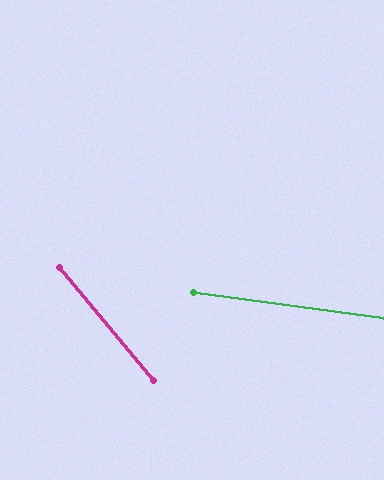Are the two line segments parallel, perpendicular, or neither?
Neither parallel nor perpendicular — they differ by about 43°.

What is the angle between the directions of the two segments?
Approximately 43 degrees.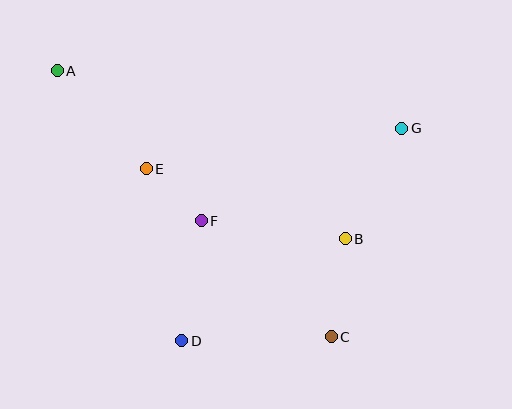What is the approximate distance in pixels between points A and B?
The distance between A and B is approximately 333 pixels.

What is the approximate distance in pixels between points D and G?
The distance between D and G is approximately 306 pixels.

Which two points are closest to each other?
Points E and F are closest to each other.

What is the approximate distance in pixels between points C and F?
The distance between C and F is approximately 174 pixels.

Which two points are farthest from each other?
Points A and C are farthest from each other.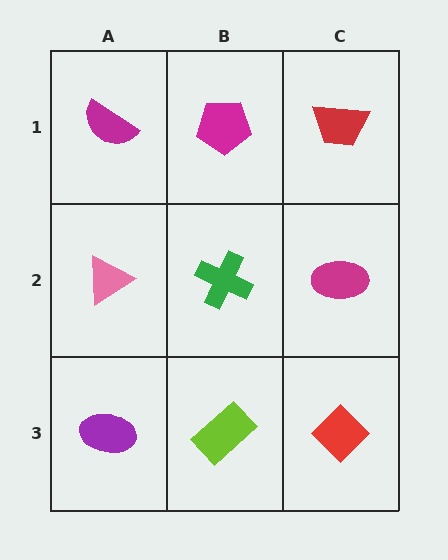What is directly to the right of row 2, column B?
A magenta ellipse.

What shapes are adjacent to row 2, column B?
A magenta pentagon (row 1, column B), a lime rectangle (row 3, column B), a pink triangle (row 2, column A), a magenta ellipse (row 2, column C).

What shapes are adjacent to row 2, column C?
A red trapezoid (row 1, column C), a red diamond (row 3, column C), a green cross (row 2, column B).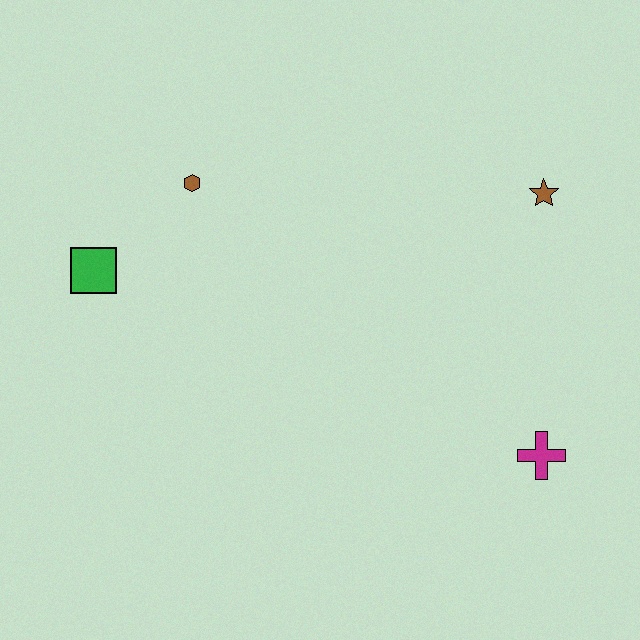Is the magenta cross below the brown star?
Yes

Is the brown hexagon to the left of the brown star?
Yes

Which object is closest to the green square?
The brown hexagon is closest to the green square.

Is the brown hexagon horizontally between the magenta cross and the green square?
Yes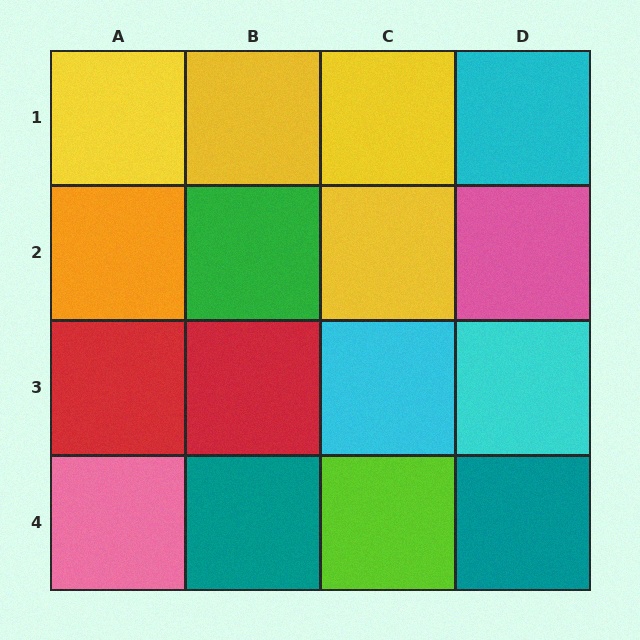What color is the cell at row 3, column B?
Red.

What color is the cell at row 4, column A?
Pink.